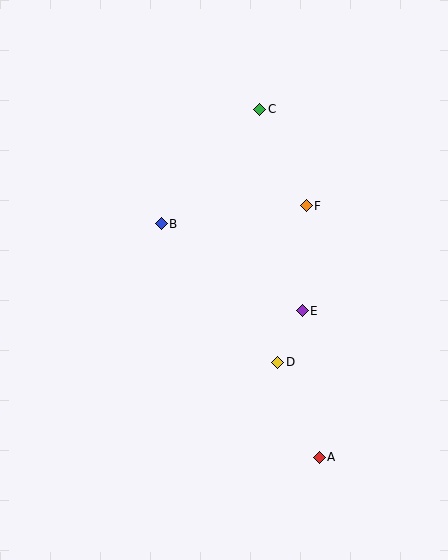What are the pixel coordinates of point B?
Point B is at (161, 224).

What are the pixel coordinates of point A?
Point A is at (319, 457).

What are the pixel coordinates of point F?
Point F is at (306, 206).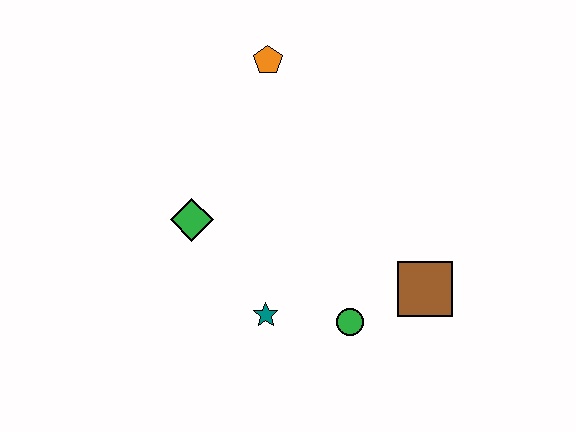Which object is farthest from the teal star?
The orange pentagon is farthest from the teal star.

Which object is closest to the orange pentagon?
The green diamond is closest to the orange pentagon.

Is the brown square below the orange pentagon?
Yes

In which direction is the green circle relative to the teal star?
The green circle is to the right of the teal star.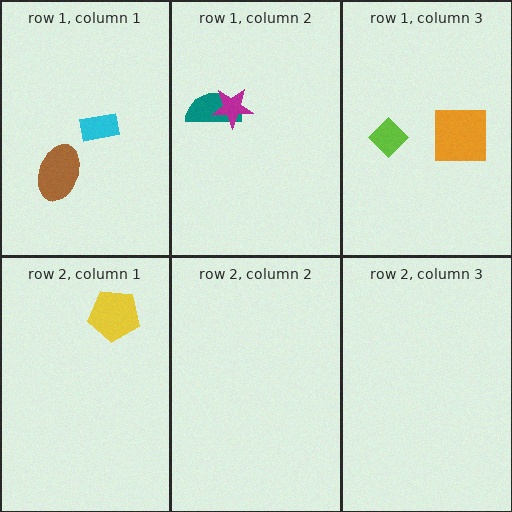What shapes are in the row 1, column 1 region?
The cyan rectangle, the brown ellipse.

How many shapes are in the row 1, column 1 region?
2.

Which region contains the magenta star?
The row 1, column 2 region.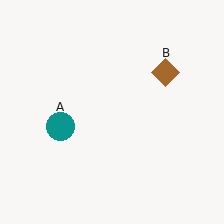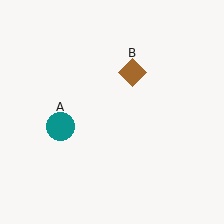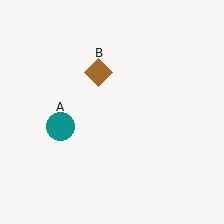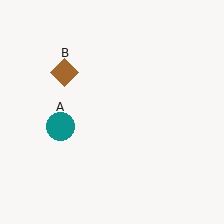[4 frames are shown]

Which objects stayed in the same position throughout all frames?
Teal circle (object A) remained stationary.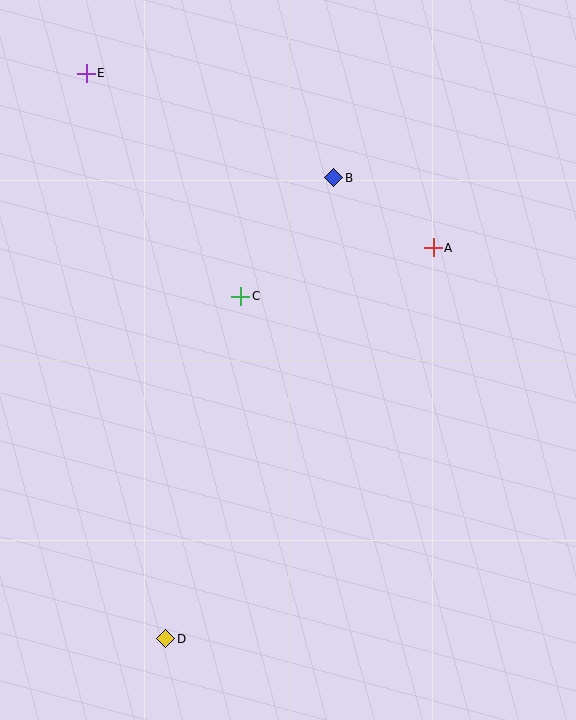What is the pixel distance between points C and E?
The distance between C and E is 271 pixels.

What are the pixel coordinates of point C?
Point C is at (241, 296).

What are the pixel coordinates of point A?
Point A is at (433, 248).